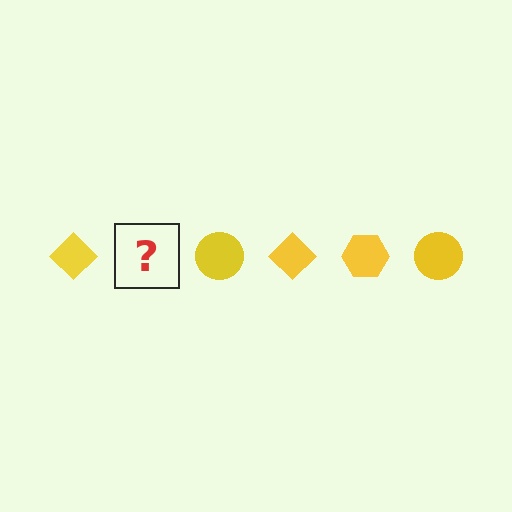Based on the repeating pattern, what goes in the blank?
The blank should be a yellow hexagon.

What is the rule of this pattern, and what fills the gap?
The rule is that the pattern cycles through diamond, hexagon, circle shapes in yellow. The gap should be filled with a yellow hexagon.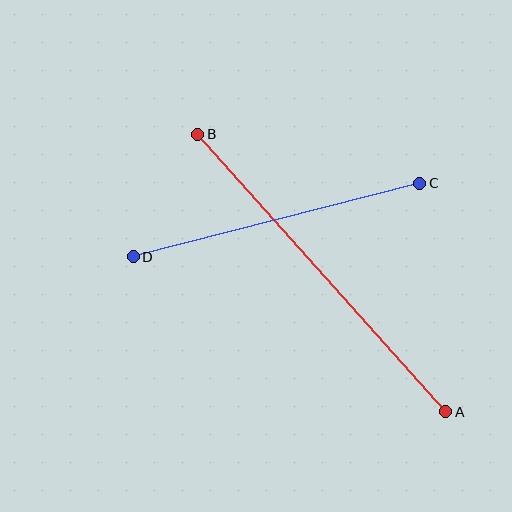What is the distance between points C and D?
The distance is approximately 296 pixels.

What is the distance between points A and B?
The distance is approximately 372 pixels.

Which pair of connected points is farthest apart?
Points A and B are farthest apart.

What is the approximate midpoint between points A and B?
The midpoint is at approximately (322, 273) pixels.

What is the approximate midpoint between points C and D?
The midpoint is at approximately (276, 220) pixels.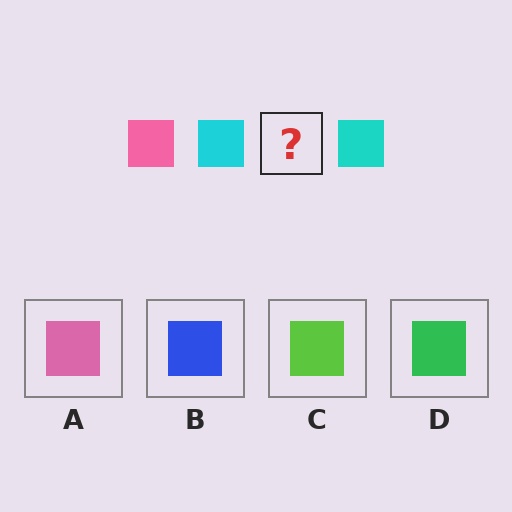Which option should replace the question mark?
Option A.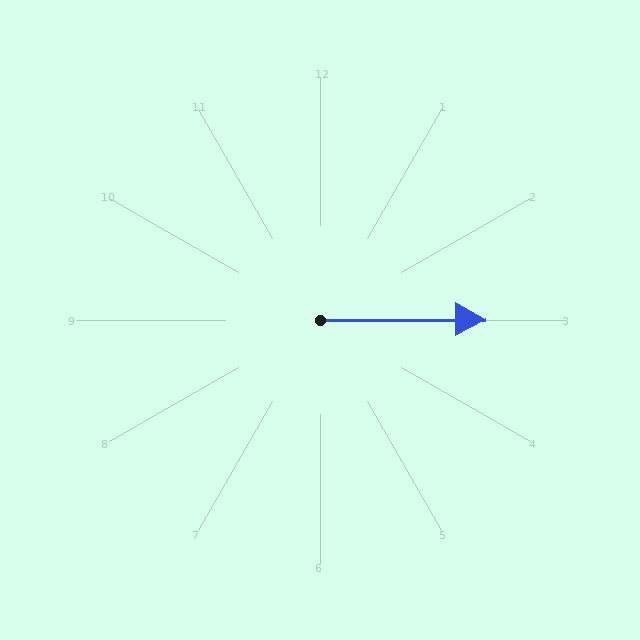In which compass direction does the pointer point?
East.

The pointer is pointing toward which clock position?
Roughly 3 o'clock.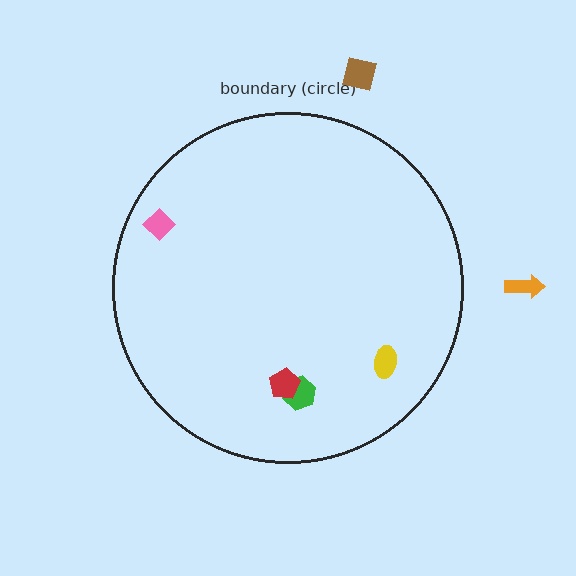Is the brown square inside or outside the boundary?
Outside.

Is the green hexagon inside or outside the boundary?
Inside.